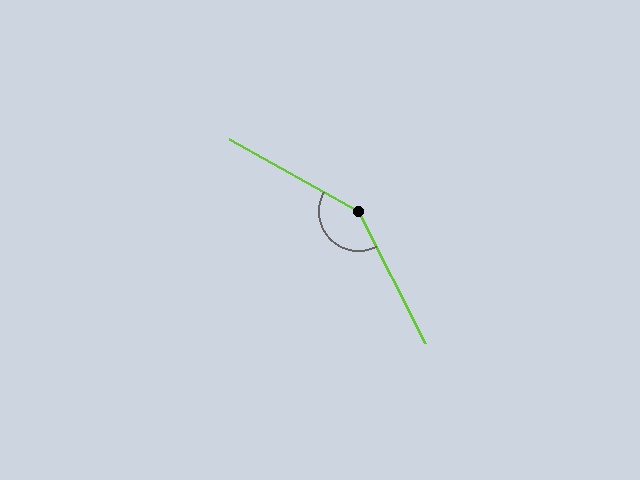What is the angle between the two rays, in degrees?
Approximately 146 degrees.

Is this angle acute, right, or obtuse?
It is obtuse.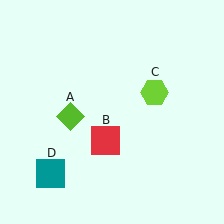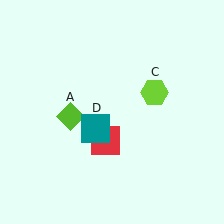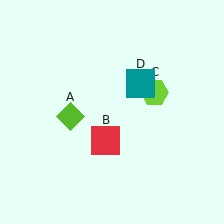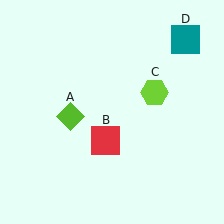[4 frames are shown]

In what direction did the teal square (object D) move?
The teal square (object D) moved up and to the right.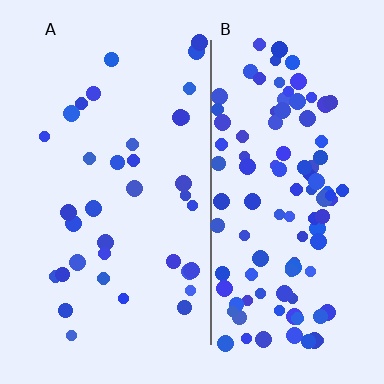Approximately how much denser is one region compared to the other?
Approximately 3.0× — region B over region A.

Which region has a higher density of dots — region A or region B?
B (the right).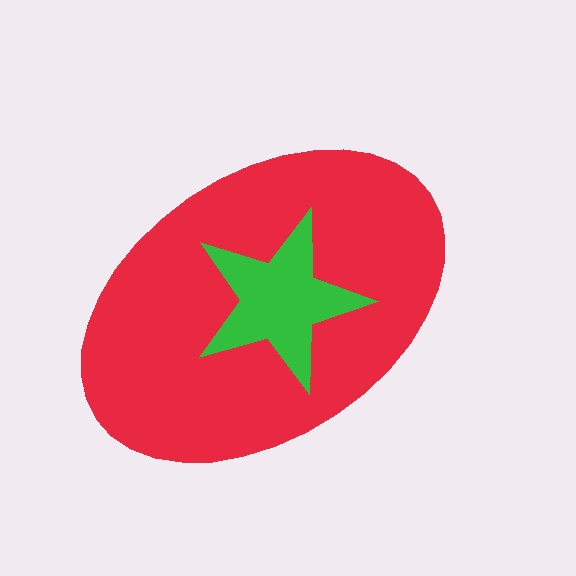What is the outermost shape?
The red ellipse.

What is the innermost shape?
The green star.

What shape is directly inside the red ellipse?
The green star.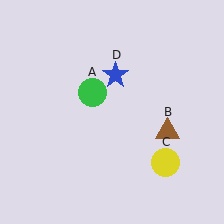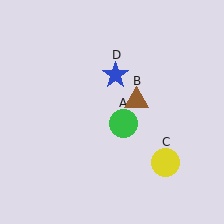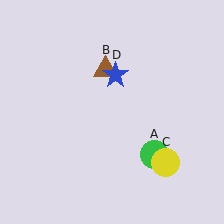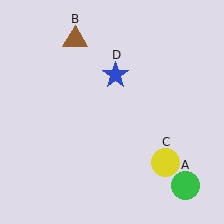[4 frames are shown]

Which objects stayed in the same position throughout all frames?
Yellow circle (object C) and blue star (object D) remained stationary.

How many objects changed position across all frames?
2 objects changed position: green circle (object A), brown triangle (object B).